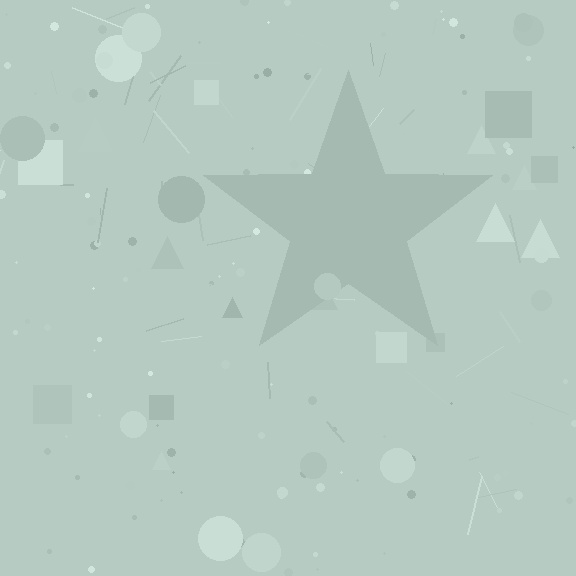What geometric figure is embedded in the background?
A star is embedded in the background.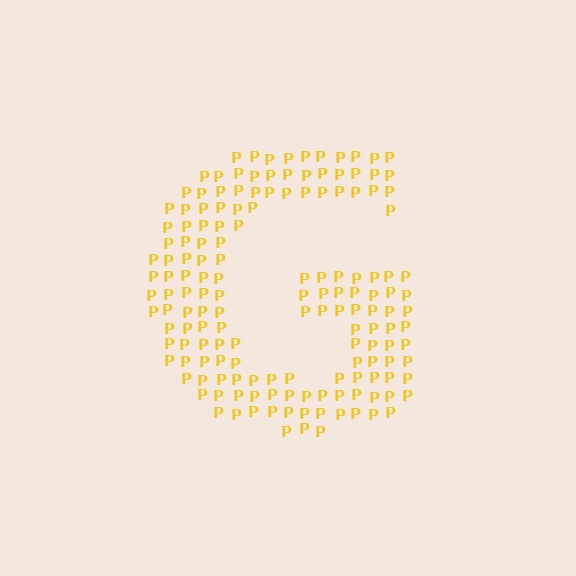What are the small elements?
The small elements are letter P's.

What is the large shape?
The large shape is the letter G.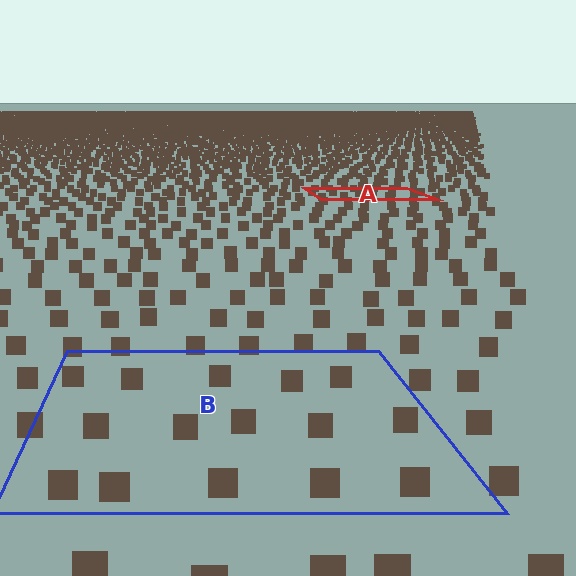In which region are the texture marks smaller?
The texture marks are smaller in region A, because it is farther away.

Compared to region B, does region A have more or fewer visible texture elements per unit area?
Region A has more texture elements per unit area — they are packed more densely because it is farther away.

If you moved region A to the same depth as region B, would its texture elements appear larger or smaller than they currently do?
They would appear larger. At a closer depth, the same texture elements are projected at a bigger on-screen size.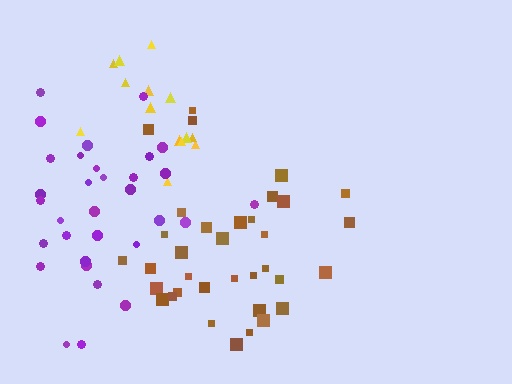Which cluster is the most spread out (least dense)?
Yellow.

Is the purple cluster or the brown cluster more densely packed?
Purple.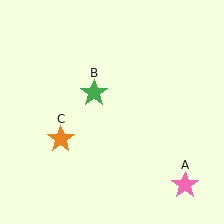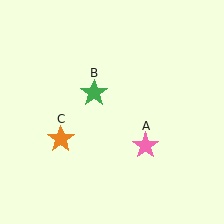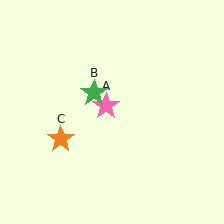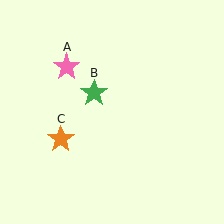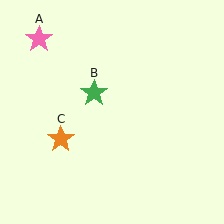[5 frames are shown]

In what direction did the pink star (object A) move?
The pink star (object A) moved up and to the left.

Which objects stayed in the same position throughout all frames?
Green star (object B) and orange star (object C) remained stationary.